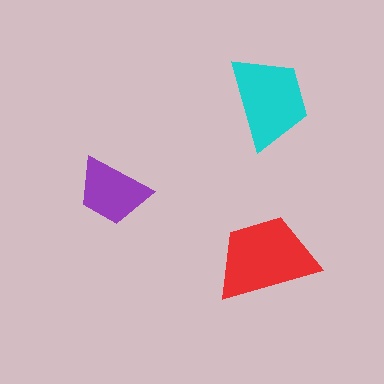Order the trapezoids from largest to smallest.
the red one, the cyan one, the purple one.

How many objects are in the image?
There are 3 objects in the image.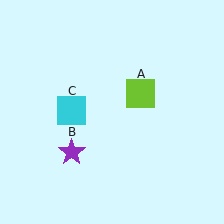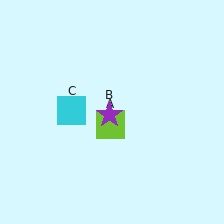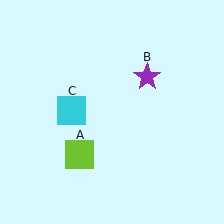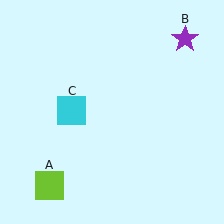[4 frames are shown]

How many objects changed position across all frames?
2 objects changed position: lime square (object A), purple star (object B).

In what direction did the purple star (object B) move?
The purple star (object B) moved up and to the right.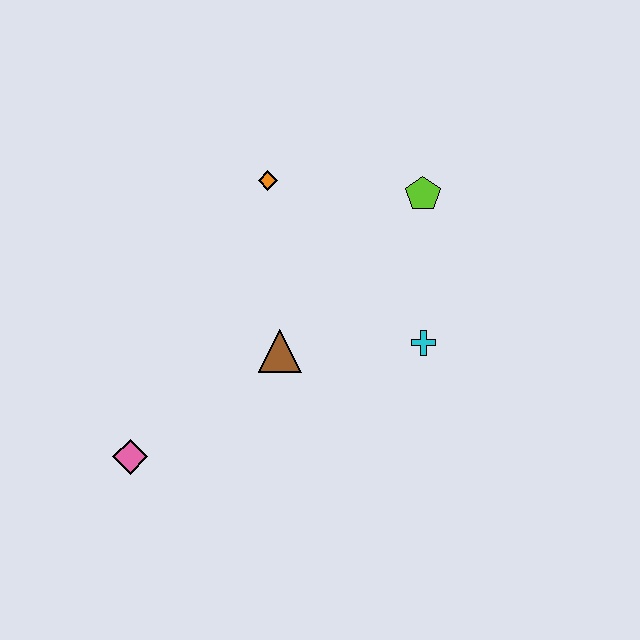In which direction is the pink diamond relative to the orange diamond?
The pink diamond is below the orange diamond.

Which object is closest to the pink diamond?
The brown triangle is closest to the pink diamond.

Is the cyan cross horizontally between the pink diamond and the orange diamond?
No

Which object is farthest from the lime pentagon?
The pink diamond is farthest from the lime pentagon.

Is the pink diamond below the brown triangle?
Yes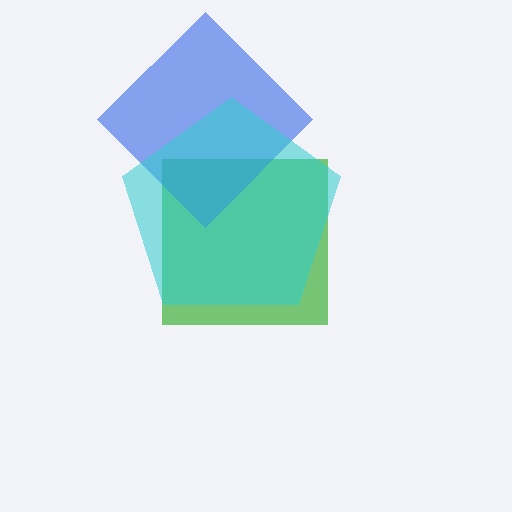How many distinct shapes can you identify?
There are 3 distinct shapes: a green square, a blue diamond, a cyan pentagon.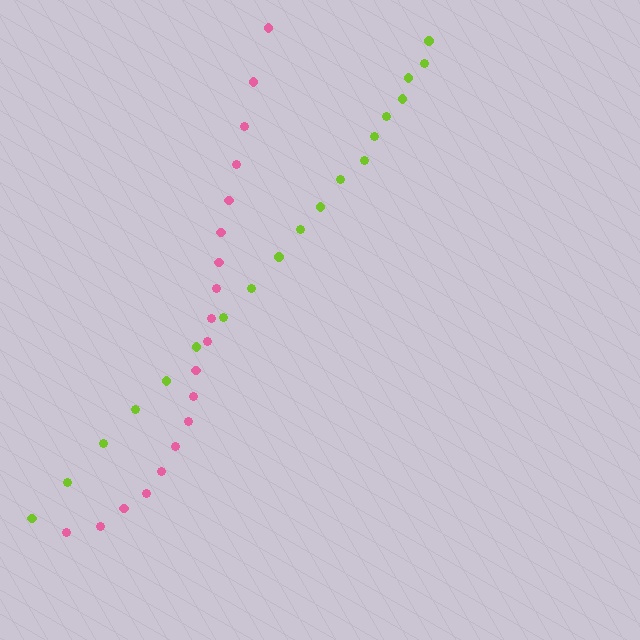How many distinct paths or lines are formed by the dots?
There are 2 distinct paths.